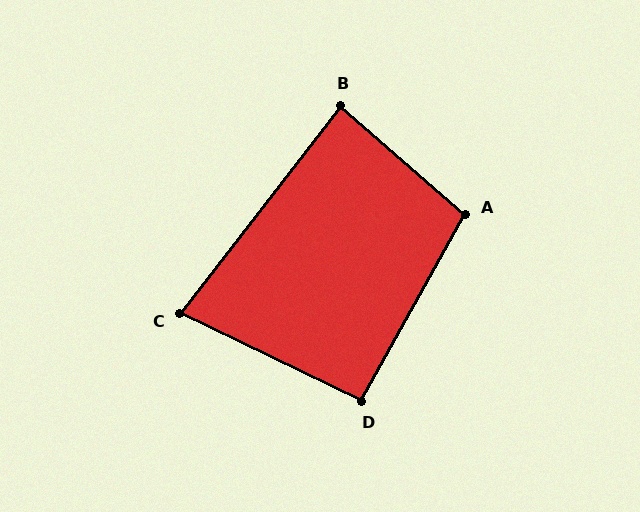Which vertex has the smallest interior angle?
C, at approximately 78 degrees.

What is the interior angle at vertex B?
Approximately 87 degrees (approximately right).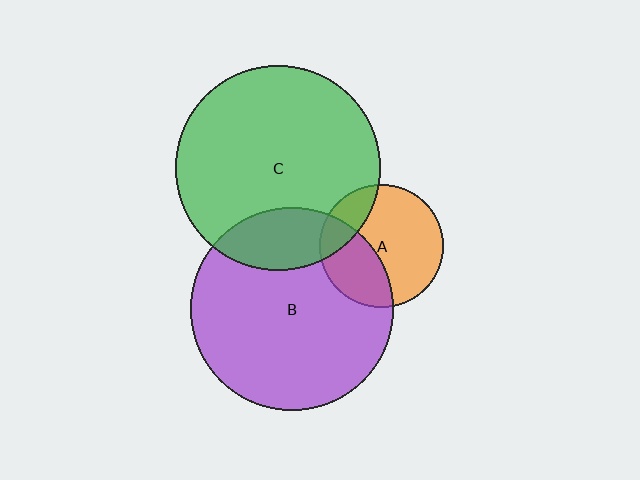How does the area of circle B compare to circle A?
Approximately 2.7 times.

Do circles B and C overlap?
Yes.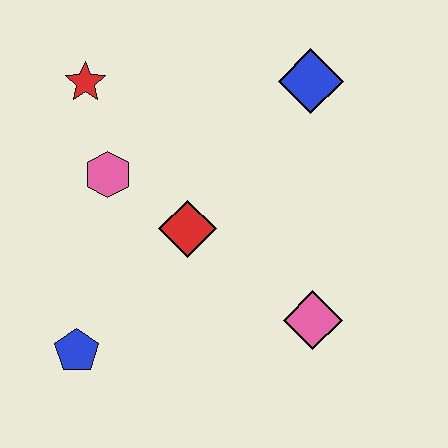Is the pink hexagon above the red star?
No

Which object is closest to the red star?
The pink hexagon is closest to the red star.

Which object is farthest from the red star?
The pink diamond is farthest from the red star.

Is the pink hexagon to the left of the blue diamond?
Yes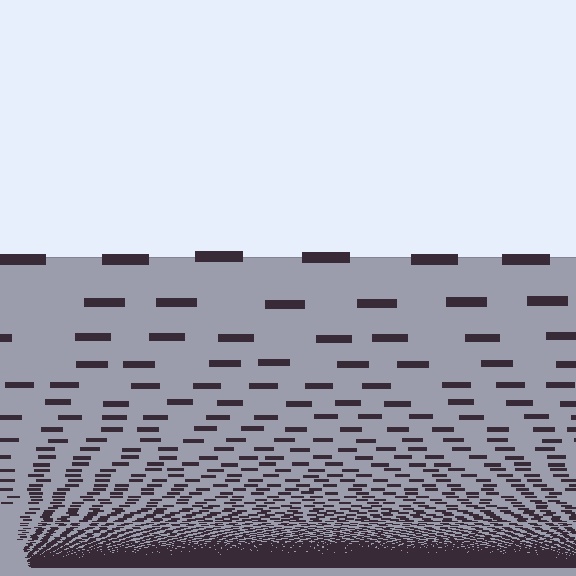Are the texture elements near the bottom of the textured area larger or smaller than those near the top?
Smaller. The gradient is inverted — elements near the bottom are smaller and denser.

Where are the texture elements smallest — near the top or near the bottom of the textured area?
Near the bottom.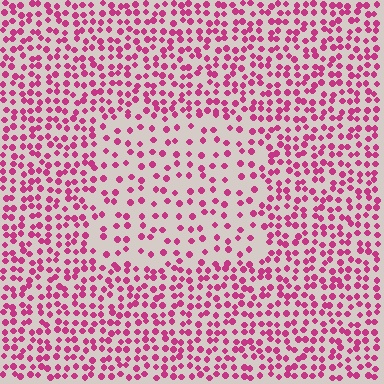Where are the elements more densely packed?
The elements are more densely packed outside the rectangle boundary.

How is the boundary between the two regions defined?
The boundary is defined by a change in element density (approximately 1.9x ratio). All elements are the same color, size, and shape.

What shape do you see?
I see a rectangle.